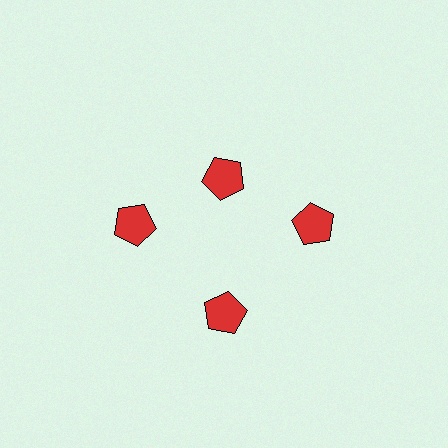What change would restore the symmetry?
The symmetry would be restored by moving it outward, back onto the ring so that all 4 pentagons sit at equal angles and equal distance from the center.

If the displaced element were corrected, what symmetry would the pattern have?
It would have 4-fold rotational symmetry — the pattern would map onto itself every 90 degrees.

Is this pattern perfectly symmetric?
No. The 4 red pentagons are arranged in a ring, but one element near the 12 o'clock position is pulled inward toward the center, breaking the 4-fold rotational symmetry.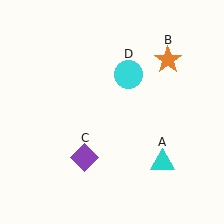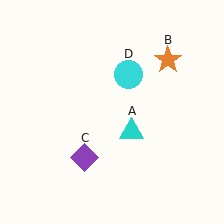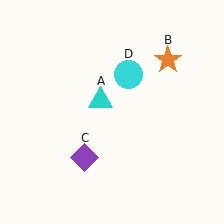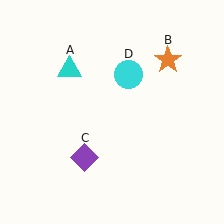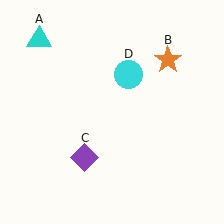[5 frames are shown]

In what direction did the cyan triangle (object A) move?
The cyan triangle (object A) moved up and to the left.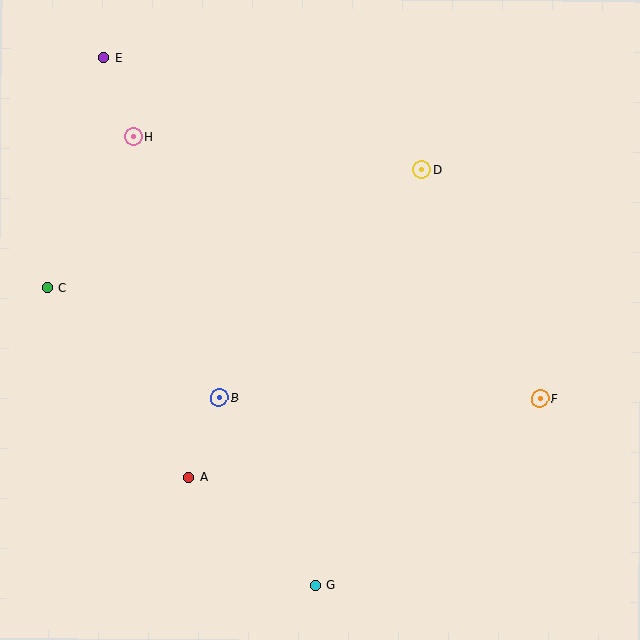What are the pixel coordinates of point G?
Point G is at (316, 585).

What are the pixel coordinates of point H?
Point H is at (133, 137).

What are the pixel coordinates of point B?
Point B is at (219, 398).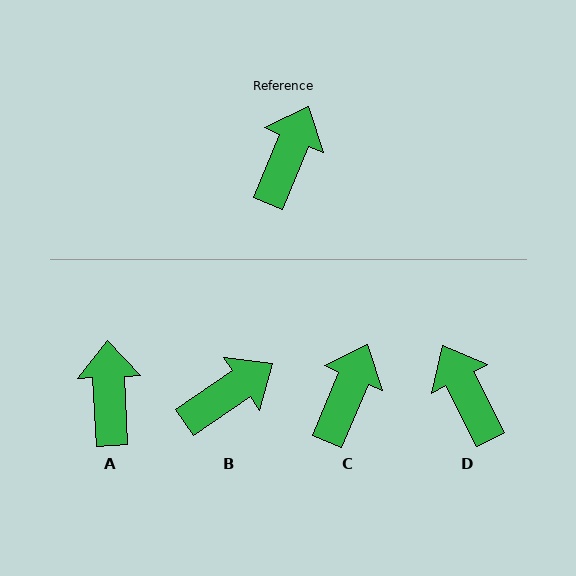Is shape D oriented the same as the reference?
No, it is off by about 50 degrees.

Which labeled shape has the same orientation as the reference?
C.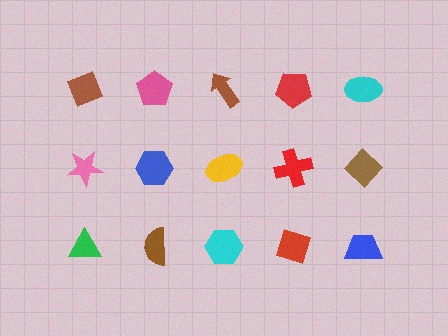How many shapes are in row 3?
5 shapes.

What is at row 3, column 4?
A red diamond.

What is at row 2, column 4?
A red cross.